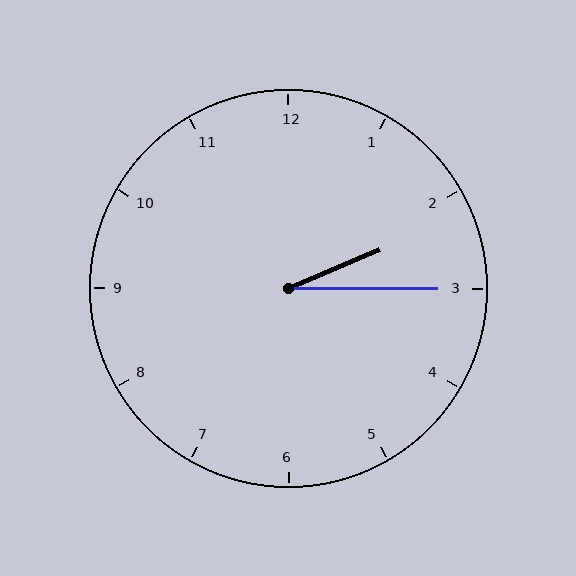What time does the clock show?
2:15.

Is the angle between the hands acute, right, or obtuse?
It is acute.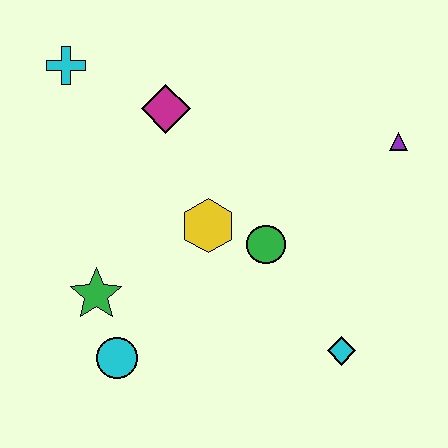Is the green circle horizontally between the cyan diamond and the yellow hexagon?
Yes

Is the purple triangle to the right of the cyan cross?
Yes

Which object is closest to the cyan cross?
The magenta diamond is closest to the cyan cross.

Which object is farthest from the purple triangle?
The cyan circle is farthest from the purple triangle.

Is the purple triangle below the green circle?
No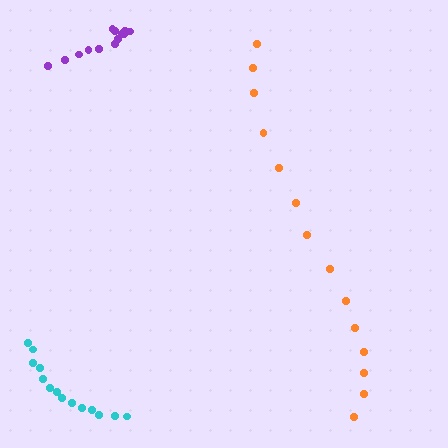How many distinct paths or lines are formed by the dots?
There are 3 distinct paths.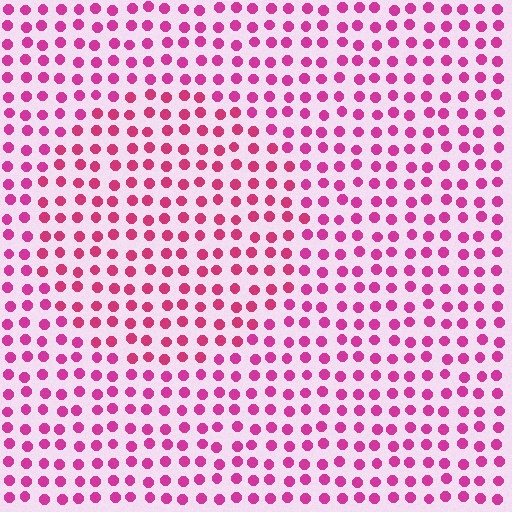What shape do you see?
I see a circle.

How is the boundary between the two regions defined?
The boundary is defined purely by a slight shift in hue (about 15 degrees). Spacing, size, and orientation are identical on both sides.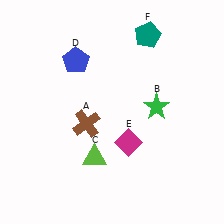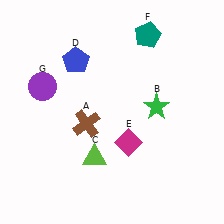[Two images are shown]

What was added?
A purple circle (G) was added in Image 2.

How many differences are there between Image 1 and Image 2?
There is 1 difference between the two images.